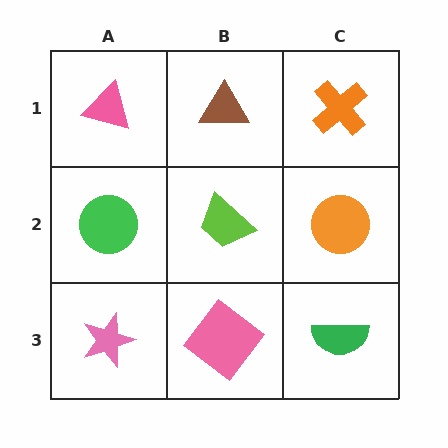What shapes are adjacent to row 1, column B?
A lime trapezoid (row 2, column B), a pink triangle (row 1, column A), an orange cross (row 1, column C).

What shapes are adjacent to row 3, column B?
A lime trapezoid (row 2, column B), a pink star (row 3, column A), a green semicircle (row 3, column C).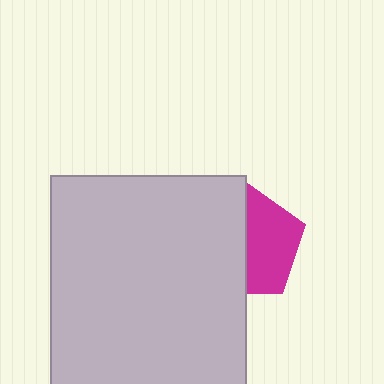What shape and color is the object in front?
The object in front is a light gray rectangle.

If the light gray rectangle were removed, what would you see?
You would see the complete magenta pentagon.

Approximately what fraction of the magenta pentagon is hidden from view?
Roughly 51% of the magenta pentagon is hidden behind the light gray rectangle.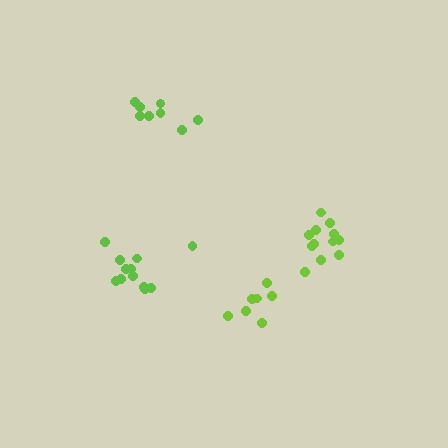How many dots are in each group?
Group 1: 7 dots, Group 2: 8 dots, Group 3: 12 dots, Group 4: 12 dots (39 total).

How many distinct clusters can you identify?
There are 4 distinct clusters.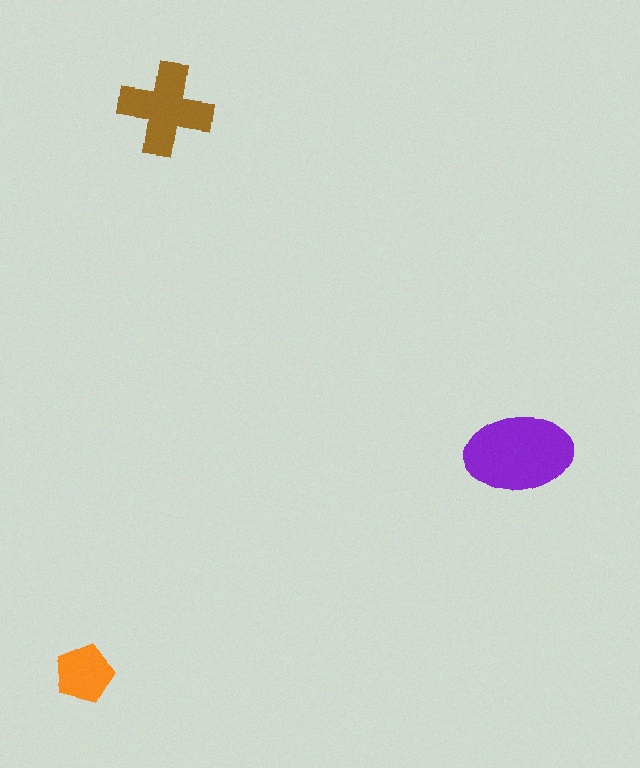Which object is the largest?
The purple ellipse.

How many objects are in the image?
There are 3 objects in the image.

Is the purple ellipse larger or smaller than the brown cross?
Larger.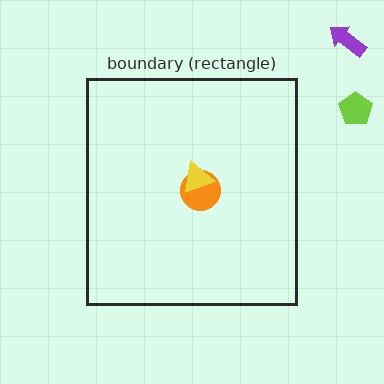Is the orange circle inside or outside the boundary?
Inside.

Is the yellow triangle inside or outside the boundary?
Inside.